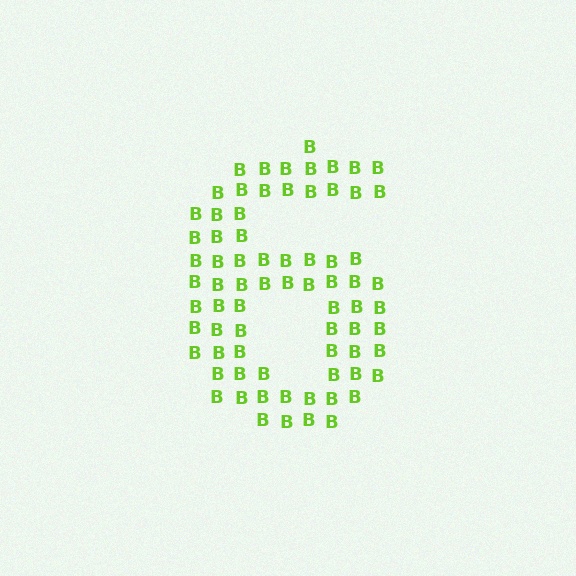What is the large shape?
The large shape is the digit 6.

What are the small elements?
The small elements are letter B's.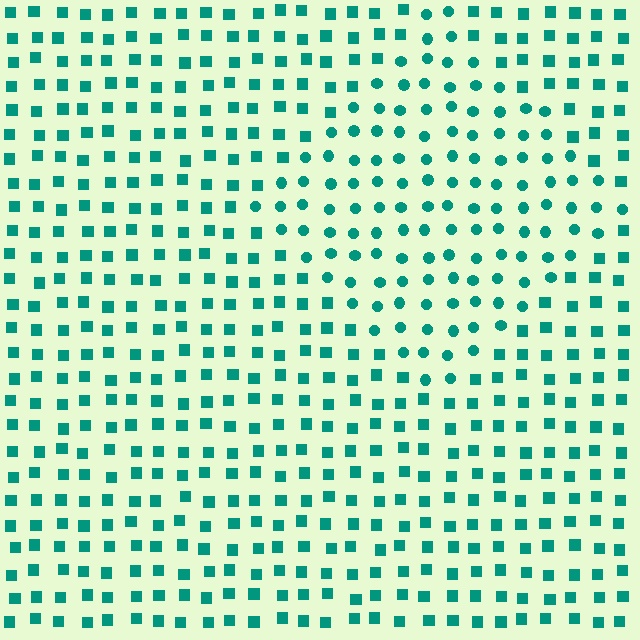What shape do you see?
I see a diamond.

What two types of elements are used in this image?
The image uses circles inside the diamond region and squares outside it.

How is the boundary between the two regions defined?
The boundary is defined by a change in element shape: circles inside vs. squares outside. All elements share the same color and spacing.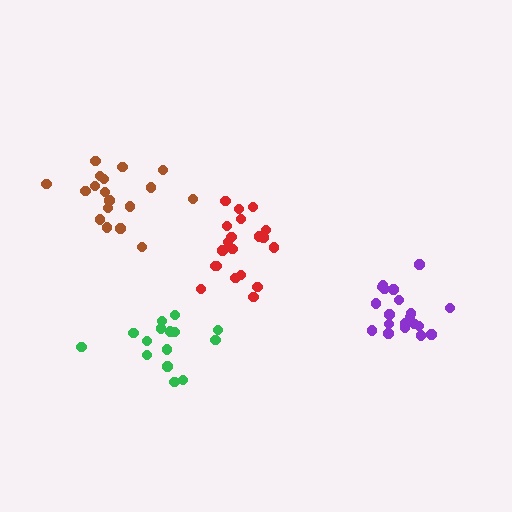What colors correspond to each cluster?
The clusters are colored: brown, red, green, purple.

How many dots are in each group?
Group 1: 18 dots, Group 2: 20 dots, Group 3: 15 dots, Group 4: 20 dots (73 total).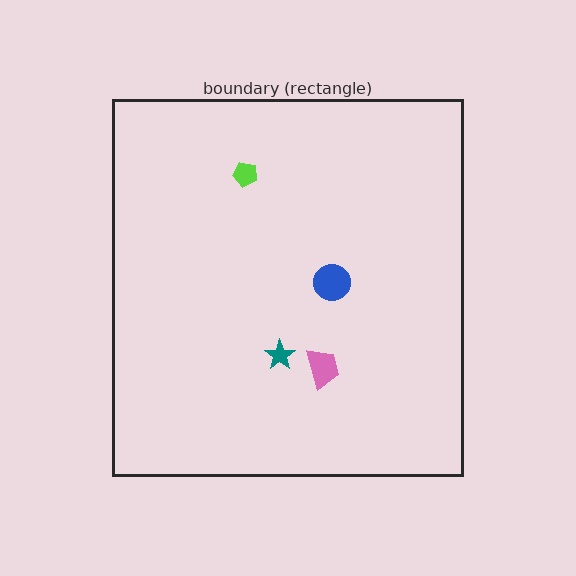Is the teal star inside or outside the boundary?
Inside.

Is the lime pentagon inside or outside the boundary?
Inside.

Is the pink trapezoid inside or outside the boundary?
Inside.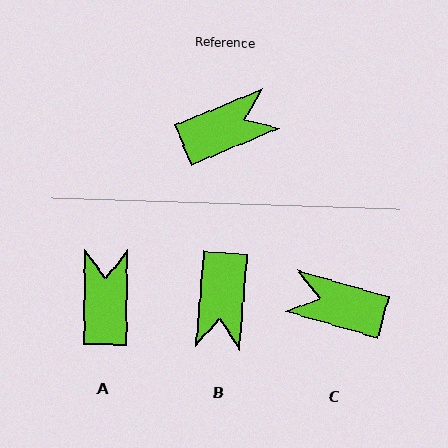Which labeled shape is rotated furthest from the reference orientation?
C, about 141 degrees away.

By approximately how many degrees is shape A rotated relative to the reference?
Approximately 67 degrees counter-clockwise.